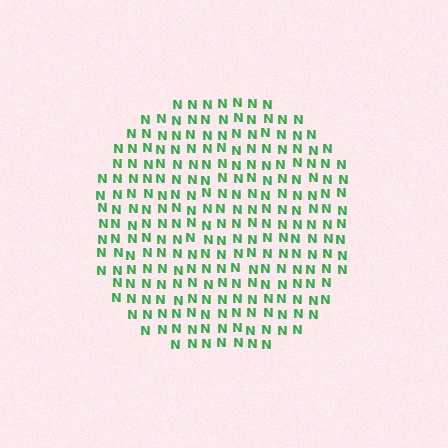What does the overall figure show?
The overall figure shows a circle.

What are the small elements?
The small elements are letter N's.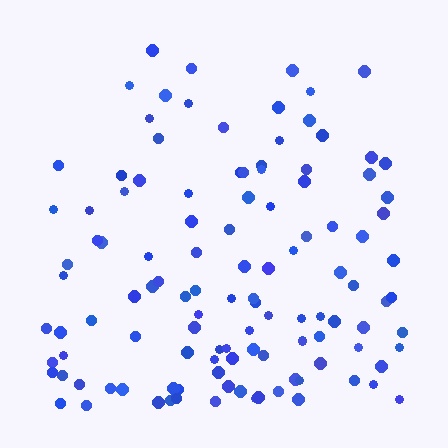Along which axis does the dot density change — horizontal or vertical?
Vertical.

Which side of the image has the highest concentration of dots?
The bottom.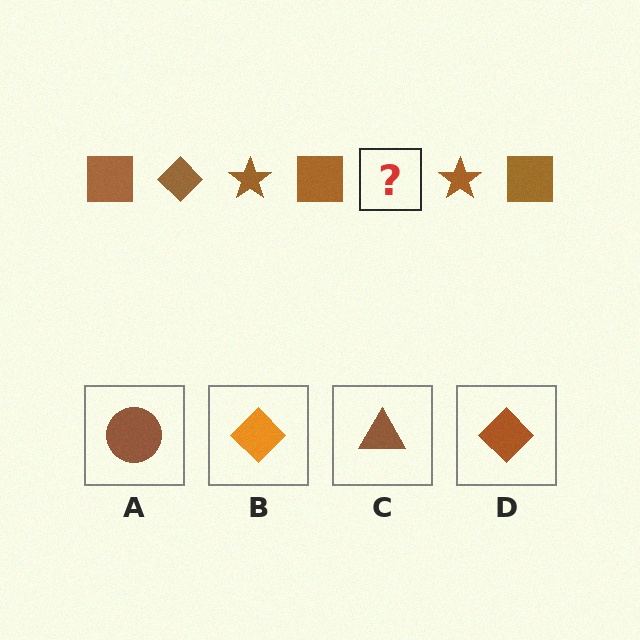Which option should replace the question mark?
Option D.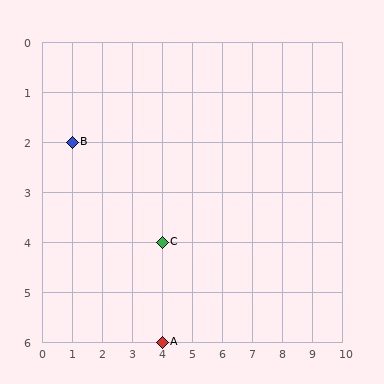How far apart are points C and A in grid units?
Points C and A are 2 rows apart.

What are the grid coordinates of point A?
Point A is at grid coordinates (4, 6).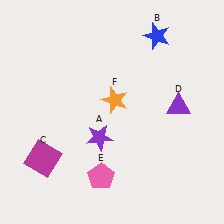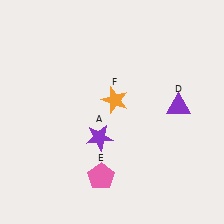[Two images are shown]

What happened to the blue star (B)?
The blue star (B) was removed in Image 2. It was in the top-right area of Image 1.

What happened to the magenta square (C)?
The magenta square (C) was removed in Image 2. It was in the bottom-left area of Image 1.